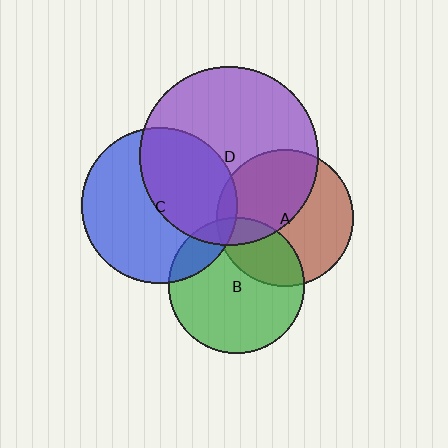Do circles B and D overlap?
Yes.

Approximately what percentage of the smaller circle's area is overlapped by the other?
Approximately 10%.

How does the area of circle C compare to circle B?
Approximately 1.3 times.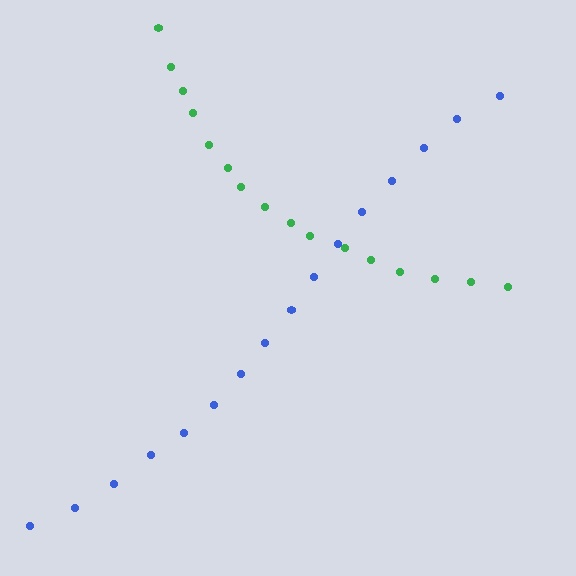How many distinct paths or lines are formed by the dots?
There are 2 distinct paths.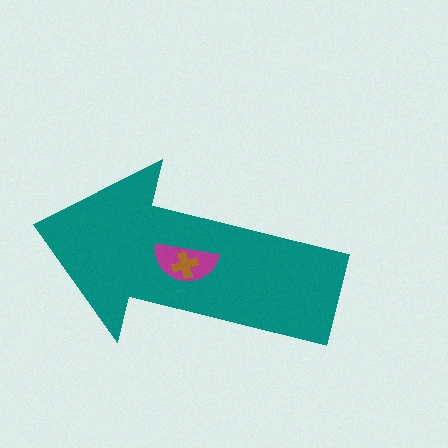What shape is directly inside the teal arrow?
The magenta semicircle.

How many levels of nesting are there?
3.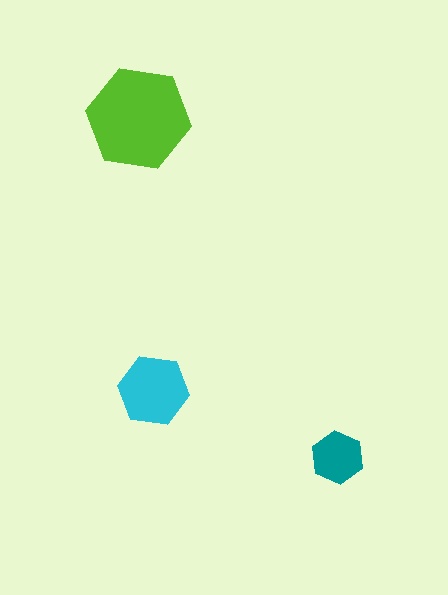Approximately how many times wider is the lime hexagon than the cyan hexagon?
About 1.5 times wider.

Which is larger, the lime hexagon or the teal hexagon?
The lime one.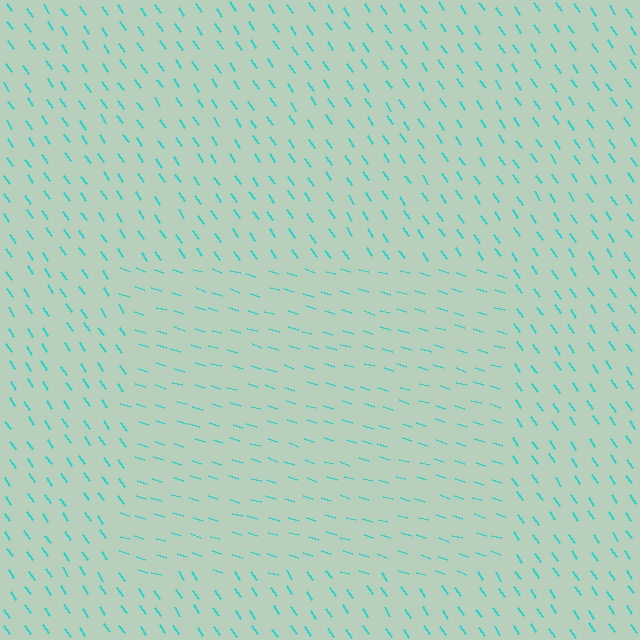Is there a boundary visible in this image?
Yes, there is a texture boundary formed by a change in line orientation.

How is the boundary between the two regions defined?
The boundary is defined purely by a change in line orientation (approximately 37 degrees difference). All lines are the same color and thickness.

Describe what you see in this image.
The image is filled with small cyan line segments. A rectangle region in the image has lines oriented differently from the surrounding lines, creating a visible texture boundary.